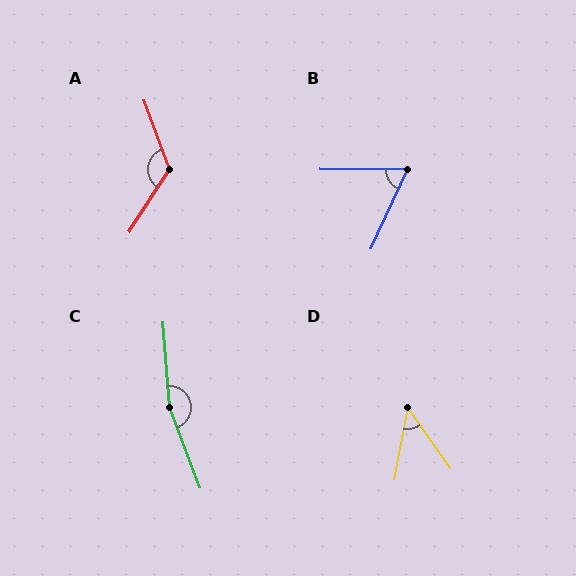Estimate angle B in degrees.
Approximately 65 degrees.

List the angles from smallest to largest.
D (45°), B (65°), A (127°), C (163°).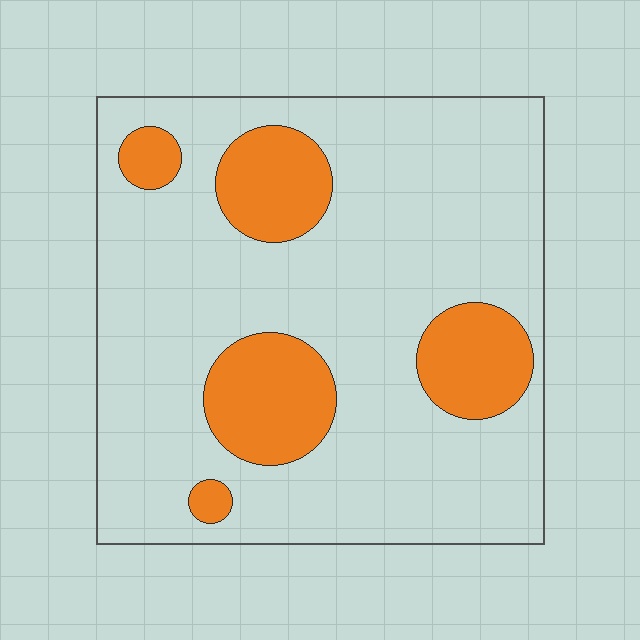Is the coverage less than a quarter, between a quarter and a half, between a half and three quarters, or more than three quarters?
Less than a quarter.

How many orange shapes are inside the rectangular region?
5.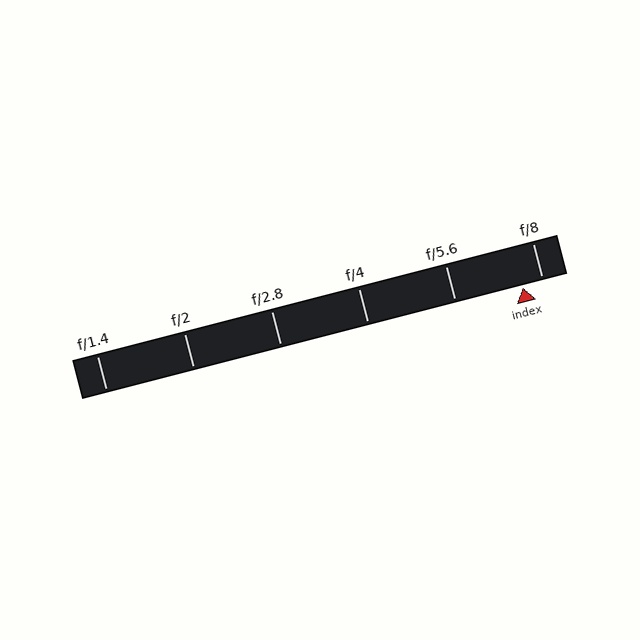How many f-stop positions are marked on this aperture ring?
There are 6 f-stop positions marked.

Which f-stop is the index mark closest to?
The index mark is closest to f/8.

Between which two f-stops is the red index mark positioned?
The index mark is between f/5.6 and f/8.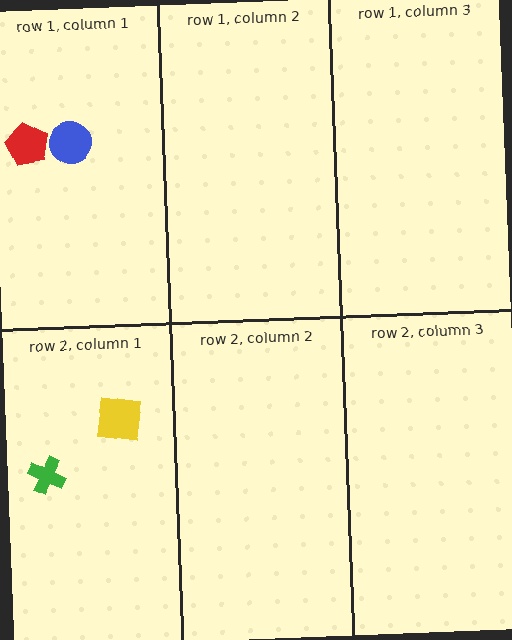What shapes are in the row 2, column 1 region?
The yellow square, the green cross.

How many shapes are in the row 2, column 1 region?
2.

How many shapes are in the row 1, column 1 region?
2.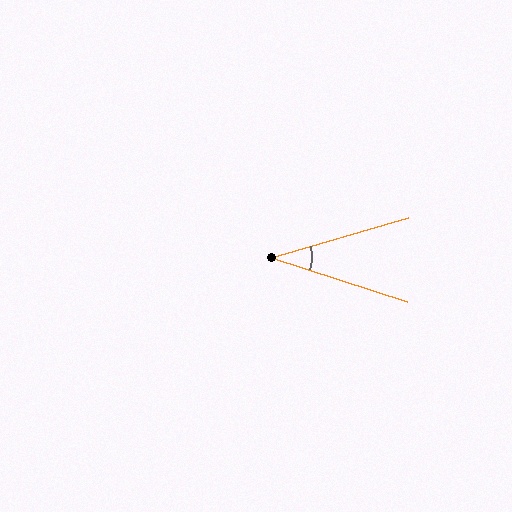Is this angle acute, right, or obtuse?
It is acute.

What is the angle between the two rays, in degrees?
Approximately 35 degrees.